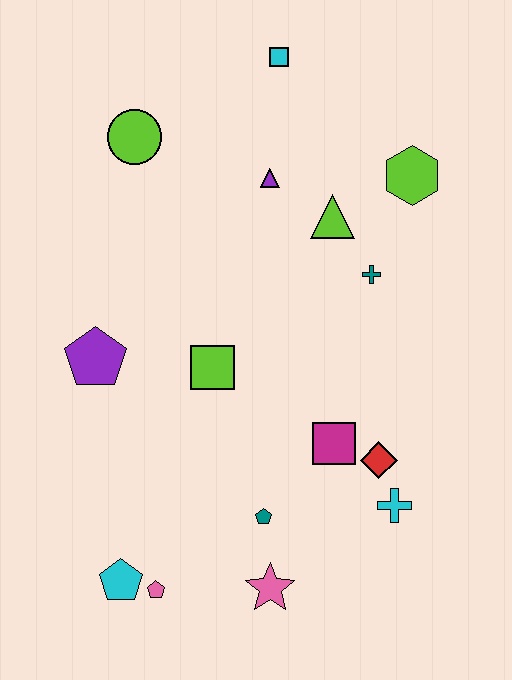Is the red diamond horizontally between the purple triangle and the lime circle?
No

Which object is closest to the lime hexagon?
The lime triangle is closest to the lime hexagon.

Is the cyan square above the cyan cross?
Yes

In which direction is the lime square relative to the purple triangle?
The lime square is below the purple triangle.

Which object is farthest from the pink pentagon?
The cyan square is farthest from the pink pentagon.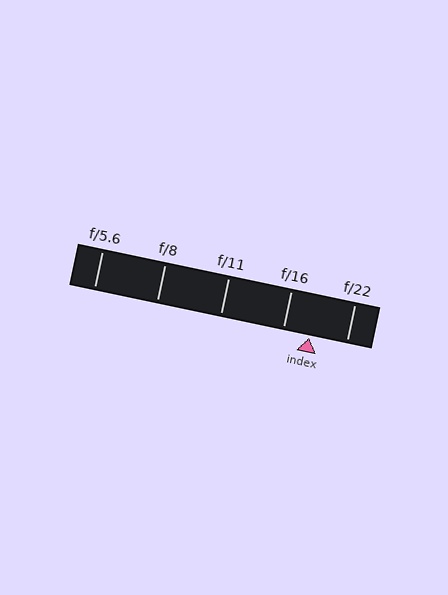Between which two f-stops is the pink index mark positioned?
The index mark is between f/16 and f/22.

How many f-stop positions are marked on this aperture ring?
There are 5 f-stop positions marked.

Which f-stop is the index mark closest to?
The index mark is closest to f/16.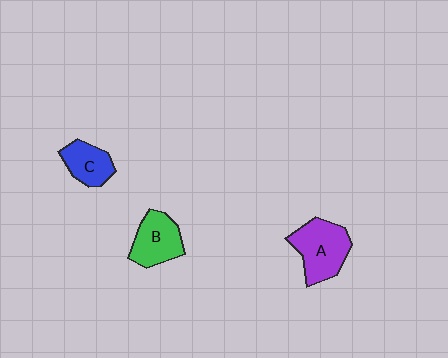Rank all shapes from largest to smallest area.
From largest to smallest: A (purple), B (green), C (blue).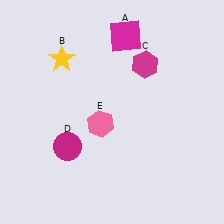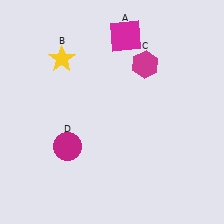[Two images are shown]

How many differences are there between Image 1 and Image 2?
There is 1 difference between the two images.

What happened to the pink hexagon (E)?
The pink hexagon (E) was removed in Image 2. It was in the bottom-left area of Image 1.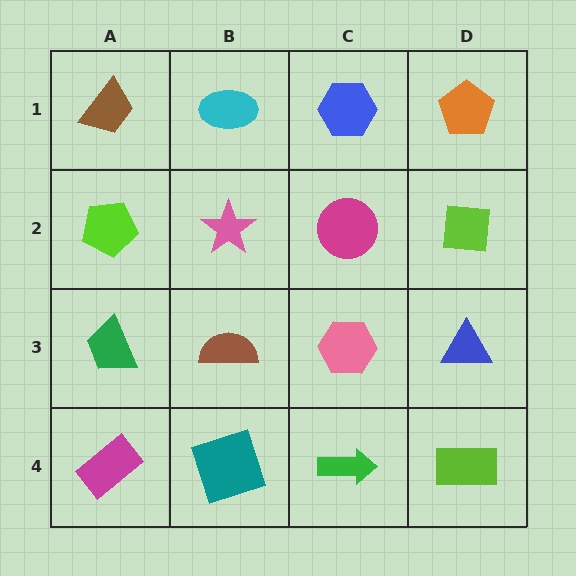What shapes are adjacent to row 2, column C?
A blue hexagon (row 1, column C), a pink hexagon (row 3, column C), a pink star (row 2, column B), a lime square (row 2, column D).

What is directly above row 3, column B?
A pink star.